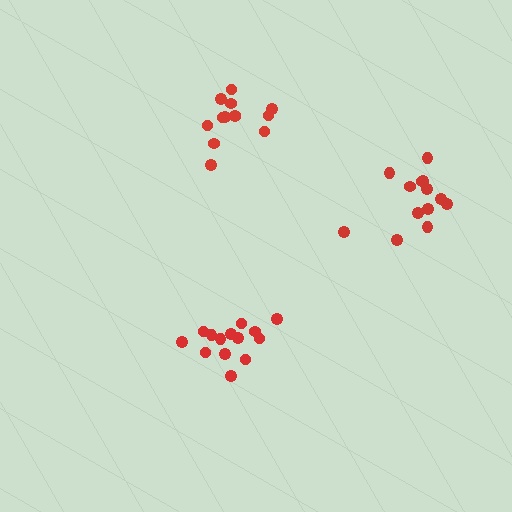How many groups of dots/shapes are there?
There are 3 groups.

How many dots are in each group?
Group 1: 14 dots, Group 2: 13 dots, Group 3: 13 dots (40 total).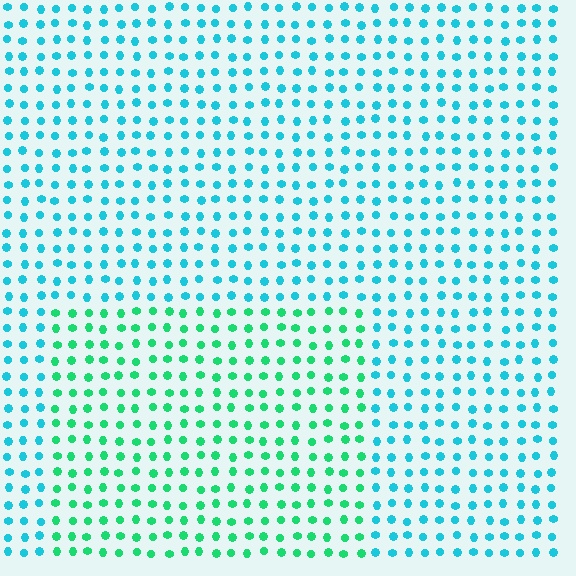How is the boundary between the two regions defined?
The boundary is defined purely by a slight shift in hue (about 40 degrees). Spacing, size, and orientation are identical on both sides.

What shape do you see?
I see a rectangle.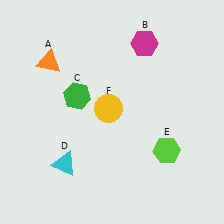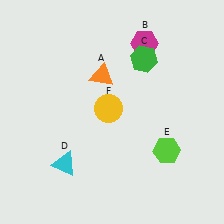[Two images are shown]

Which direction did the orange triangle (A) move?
The orange triangle (A) moved right.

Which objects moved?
The objects that moved are: the orange triangle (A), the green hexagon (C).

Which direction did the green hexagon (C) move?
The green hexagon (C) moved right.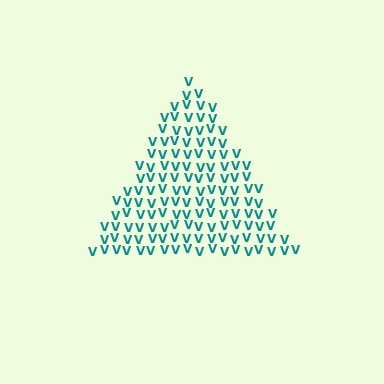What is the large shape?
The large shape is a triangle.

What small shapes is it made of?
It is made of small letter V's.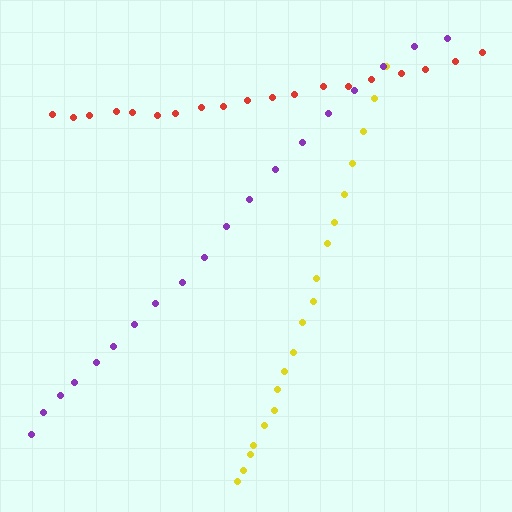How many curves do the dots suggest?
There are 3 distinct paths.